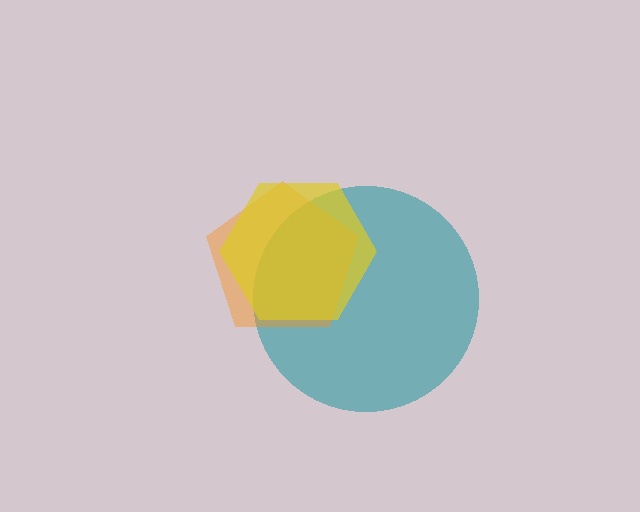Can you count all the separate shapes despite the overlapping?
Yes, there are 3 separate shapes.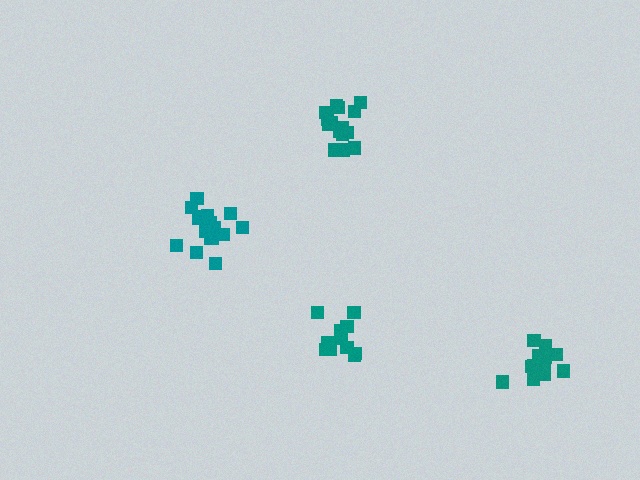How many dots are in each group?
Group 1: 16 dots, Group 2: 11 dots, Group 3: 15 dots, Group 4: 14 dots (56 total).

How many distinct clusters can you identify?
There are 4 distinct clusters.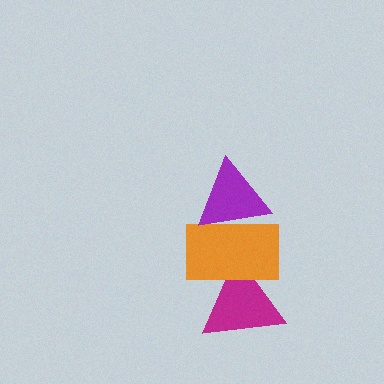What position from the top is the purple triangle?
The purple triangle is 1st from the top.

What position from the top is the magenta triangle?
The magenta triangle is 3rd from the top.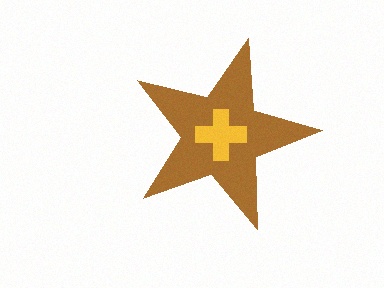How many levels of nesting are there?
2.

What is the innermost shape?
The yellow cross.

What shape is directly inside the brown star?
The yellow cross.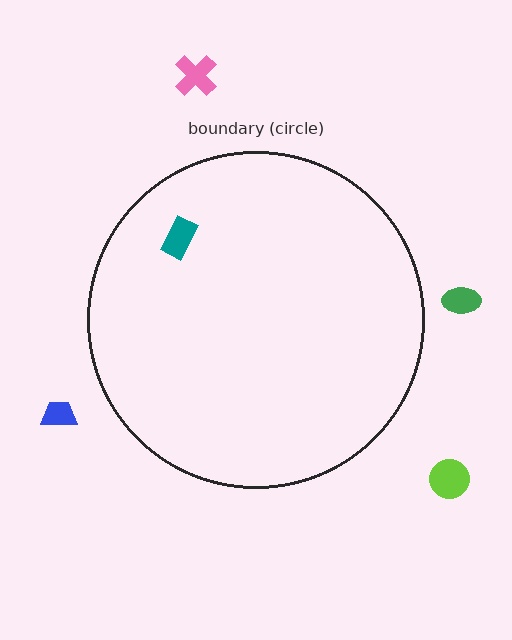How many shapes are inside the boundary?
1 inside, 4 outside.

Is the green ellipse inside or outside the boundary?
Outside.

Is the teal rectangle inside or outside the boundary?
Inside.